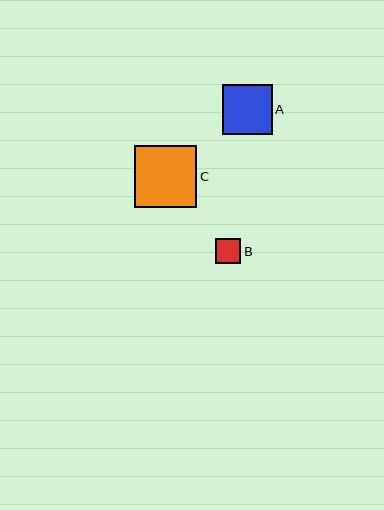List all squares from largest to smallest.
From largest to smallest: C, A, B.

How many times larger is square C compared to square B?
Square C is approximately 2.5 times the size of square B.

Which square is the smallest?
Square B is the smallest with a size of approximately 25 pixels.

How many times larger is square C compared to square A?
Square C is approximately 1.2 times the size of square A.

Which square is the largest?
Square C is the largest with a size of approximately 62 pixels.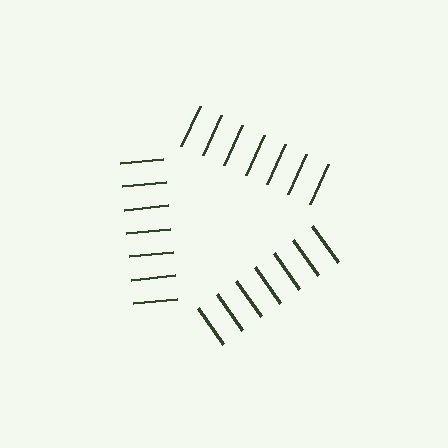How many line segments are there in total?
21 — 7 along each of the 3 edges.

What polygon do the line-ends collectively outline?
An illusory triangle — the line segments terminate on its edges but no continuous stroke is drawn.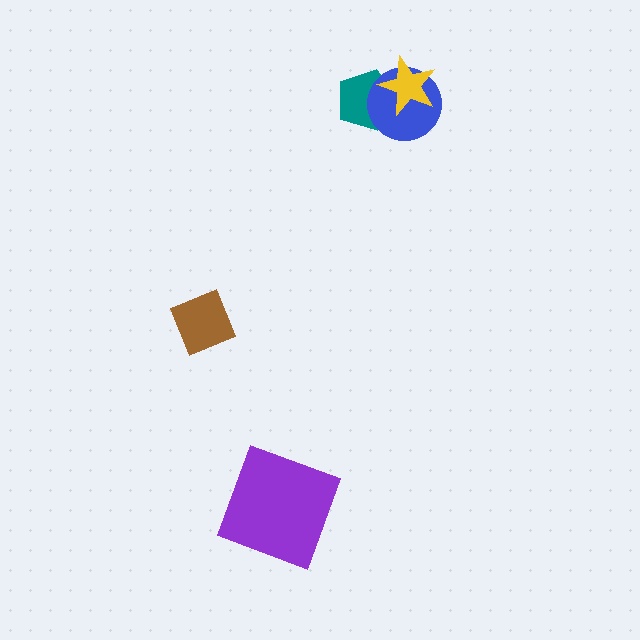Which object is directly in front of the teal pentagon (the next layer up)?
The blue circle is directly in front of the teal pentagon.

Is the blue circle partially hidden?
Yes, it is partially covered by another shape.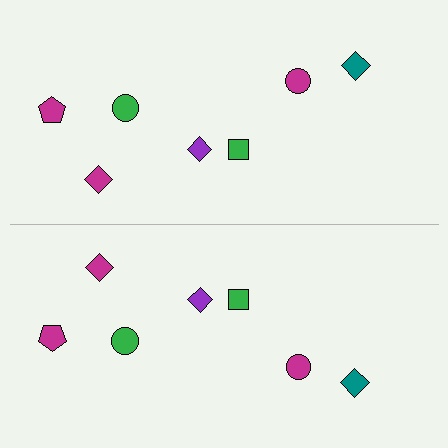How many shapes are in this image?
There are 14 shapes in this image.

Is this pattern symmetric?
Yes, this pattern has bilateral (reflection) symmetry.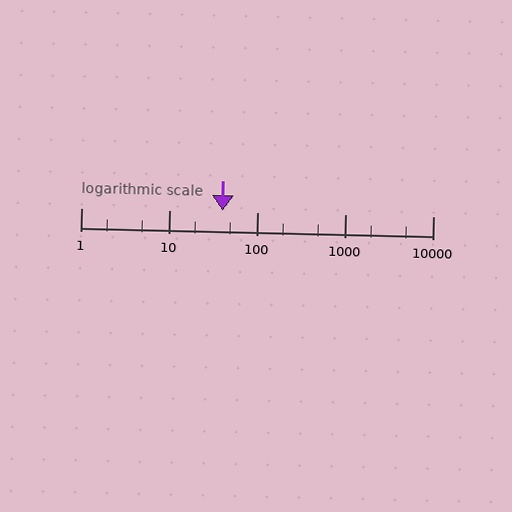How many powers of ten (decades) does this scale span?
The scale spans 4 decades, from 1 to 10000.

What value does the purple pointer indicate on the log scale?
The pointer indicates approximately 41.